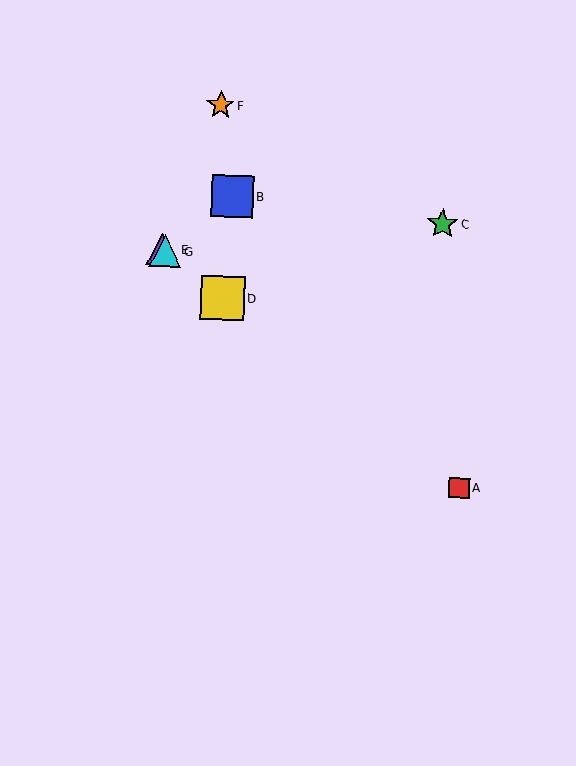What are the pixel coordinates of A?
Object A is at (459, 488).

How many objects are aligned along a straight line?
4 objects (A, D, E, G) are aligned along a straight line.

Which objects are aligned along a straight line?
Objects A, D, E, G are aligned along a straight line.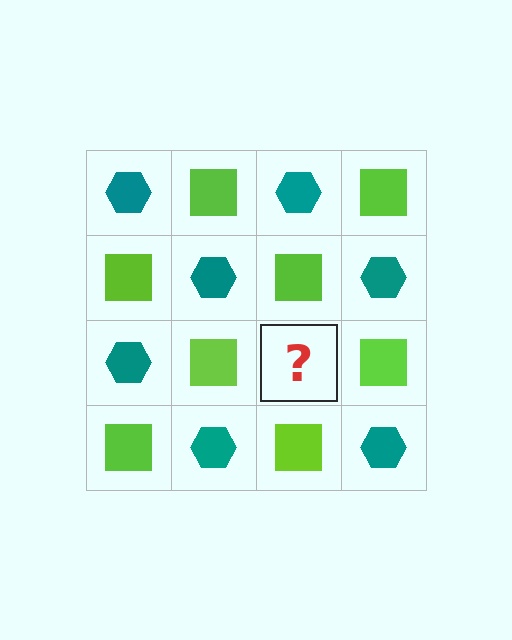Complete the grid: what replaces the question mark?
The question mark should be replaced with a teal hexagon.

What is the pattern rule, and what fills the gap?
The rule is that it alternates teal hexagon and lime square in a checkerboard pattern. The gap should be filled with a teal hexagon.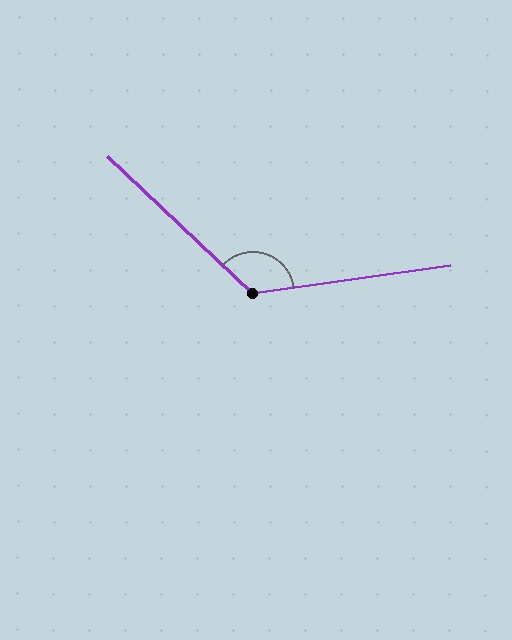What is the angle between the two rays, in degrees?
Approximately 129 degrees.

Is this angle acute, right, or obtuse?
It is obtuse.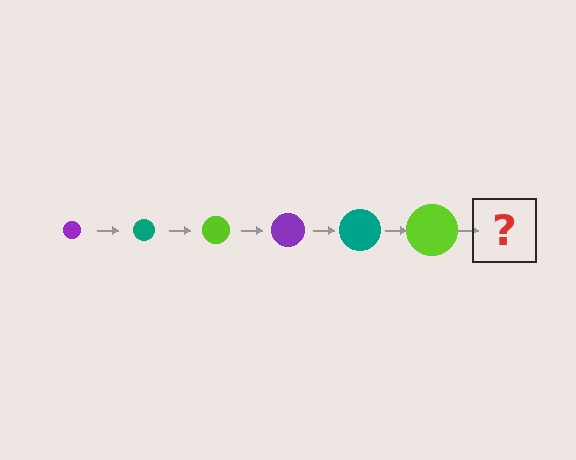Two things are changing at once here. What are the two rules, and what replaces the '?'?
The two rules are that the circle grows larger each step and the color cycles through purple, teal, and lime. The '?' should be a purple circle, larger than the previous one.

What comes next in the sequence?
The next element should be a purple circle, larger than the previous one.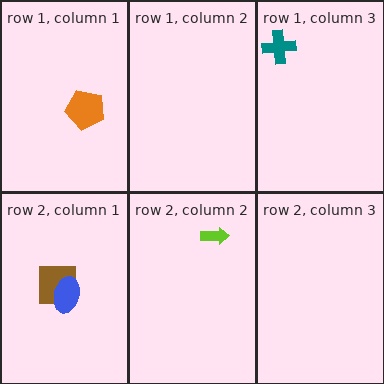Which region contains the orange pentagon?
The row 1, column 1 region.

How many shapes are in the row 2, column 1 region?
2.